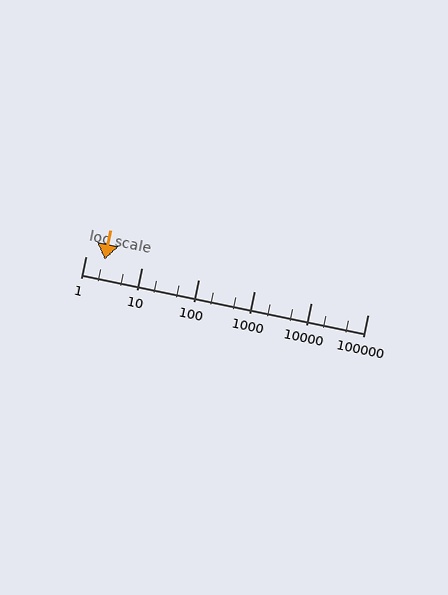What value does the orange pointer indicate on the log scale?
The pointer indicates approximately 2.2.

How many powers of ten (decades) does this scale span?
The scale spans 5 decades, from 1 to 100000.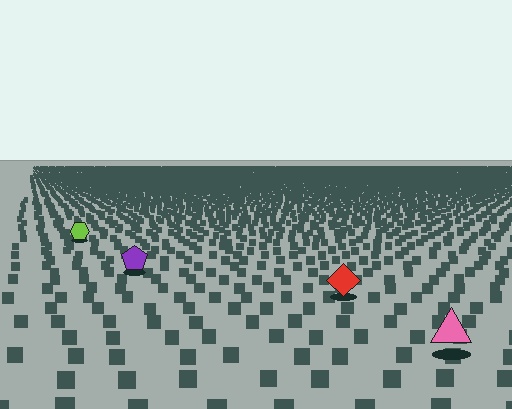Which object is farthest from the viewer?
The lime hexagon is farthest from the viewer. It appears smaller and the ground texture around it is denser.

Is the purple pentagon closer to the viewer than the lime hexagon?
Yes. The purple pentagon is closer — you can tell from the texture gradient: the ground texture is coarser near it.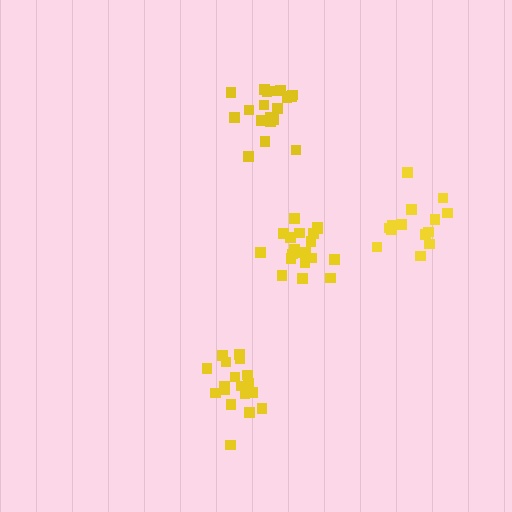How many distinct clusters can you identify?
There are 4 distinct clusters.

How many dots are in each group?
Group 1: 19 dots, Group 2: 14 dots, Group 3: 18 dots, Group 4: 20 dots (71 total).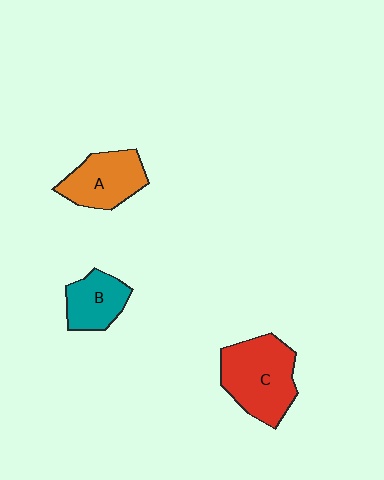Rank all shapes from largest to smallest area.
From largest to smallest: C (red), A (orange), B (teal).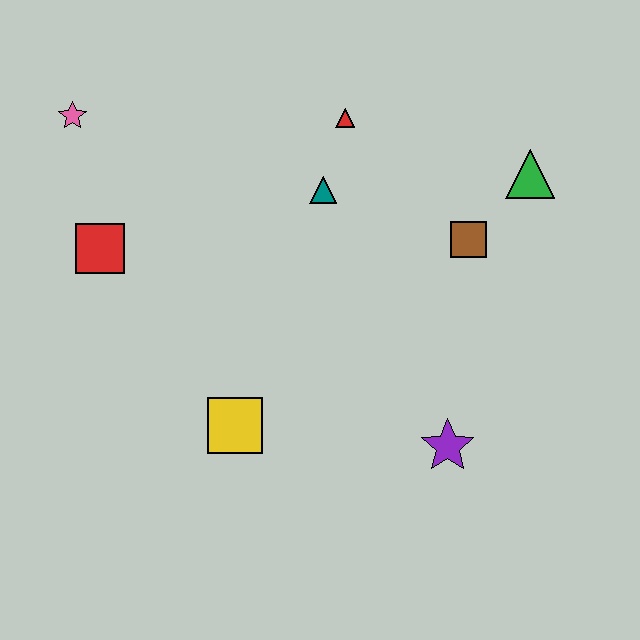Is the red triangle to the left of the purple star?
Yes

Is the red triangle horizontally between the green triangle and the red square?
Yes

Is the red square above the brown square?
No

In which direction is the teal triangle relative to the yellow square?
The teal triangle is above the yellow square.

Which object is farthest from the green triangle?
The pink star is farthest from the green triangle.